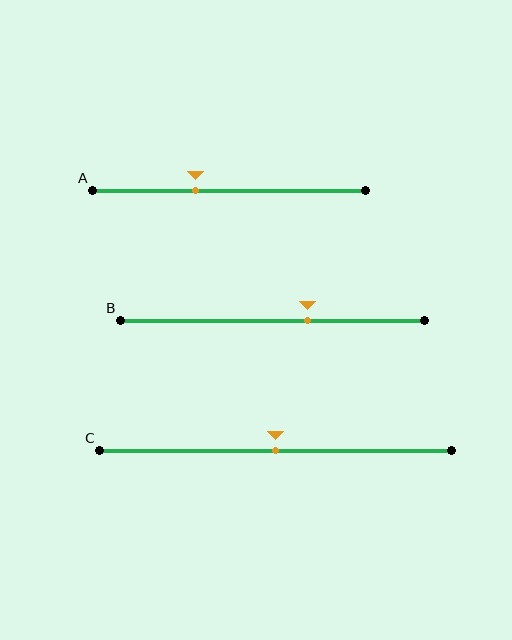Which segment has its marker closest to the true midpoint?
Segment C has its marker closest to the true midpoint.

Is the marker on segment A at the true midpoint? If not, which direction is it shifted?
No, the marker on segment A is shifted to the left by about 12% of the segment length.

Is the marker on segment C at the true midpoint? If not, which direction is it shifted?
Yes, the marker on segment C is at the true midpoint.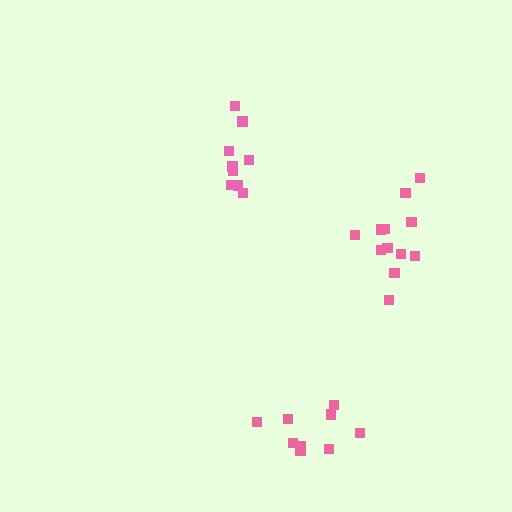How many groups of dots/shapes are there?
There are 3 groups.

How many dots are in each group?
Group 1: 9 dots, Group 2: 9 dots, Group 3: 12 dots (30 total).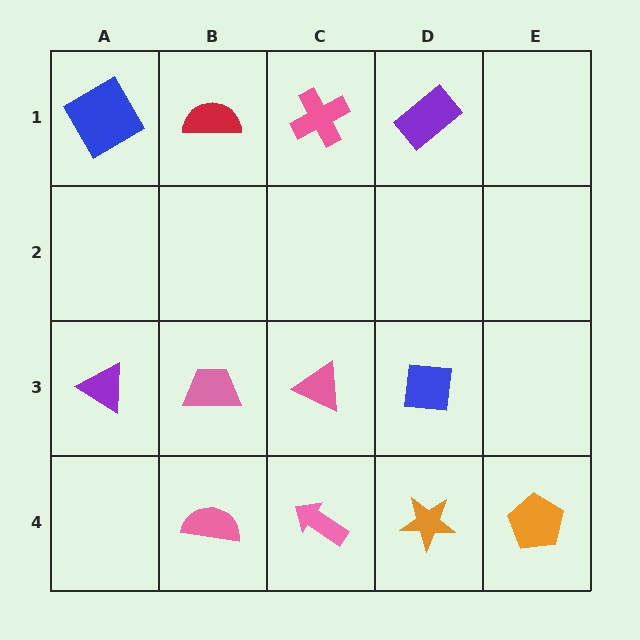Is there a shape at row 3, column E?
No, that cell is empty.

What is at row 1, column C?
A pink cross.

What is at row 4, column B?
A pink semicircle.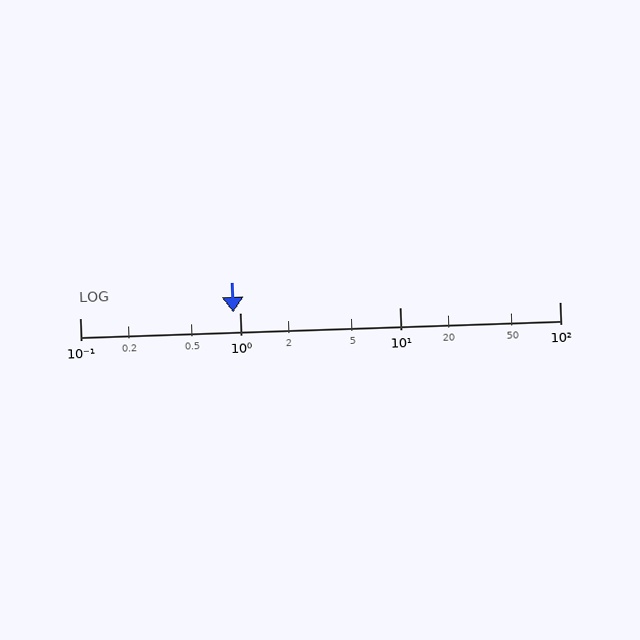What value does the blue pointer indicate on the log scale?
The pointer indicates approximately 0.91.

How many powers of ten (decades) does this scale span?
The scale spans 3 decades, from 0.1 to 100.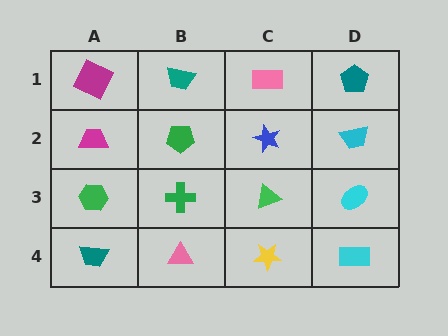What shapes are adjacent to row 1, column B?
A green pentagon (row 2, column B), a magenta square (row 1, column A), a pink rectangle (row 1, column C).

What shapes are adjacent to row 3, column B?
A green pentagon (row 2, column B), a pink triangle (row 4, column B), a green hexagon (row 3, column A), a green triangle (row 3, column C).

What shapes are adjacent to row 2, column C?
A pink rectangle (row 1, column C), a green triangle (row 3, column C), a green pentagon (row 2, column B), a cyan trapezoid (row 2, column D).